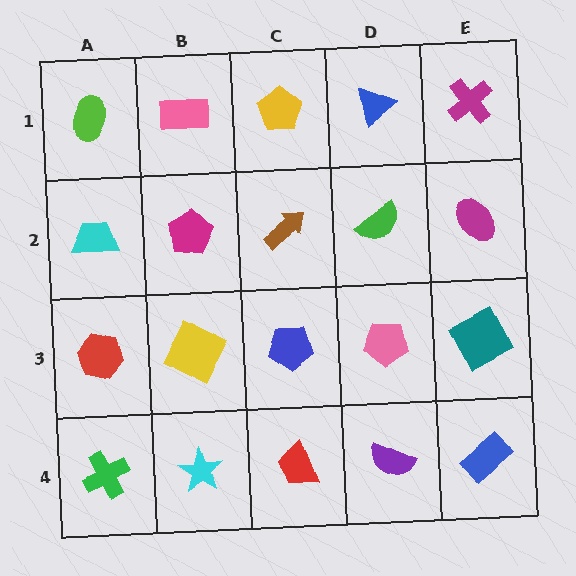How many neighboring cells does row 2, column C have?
4.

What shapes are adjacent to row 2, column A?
A lime ellipse (row 1, column A), a red hexagon (row 3, column A), a magenta pentagon (row 2, column B).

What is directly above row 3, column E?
A magenta ellipse.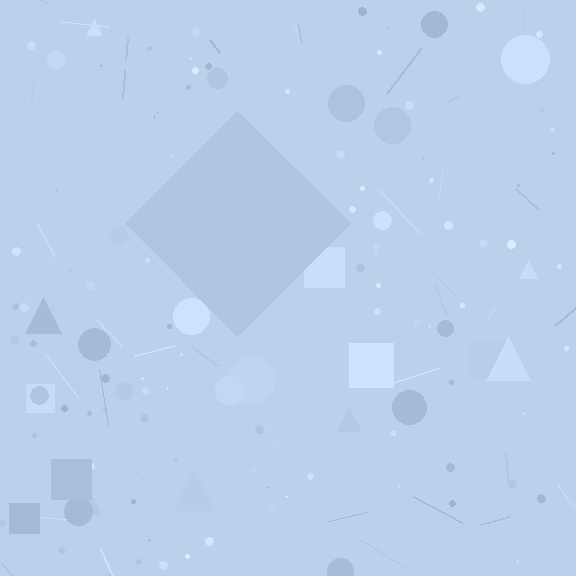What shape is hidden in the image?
A diamond is hidden in the image.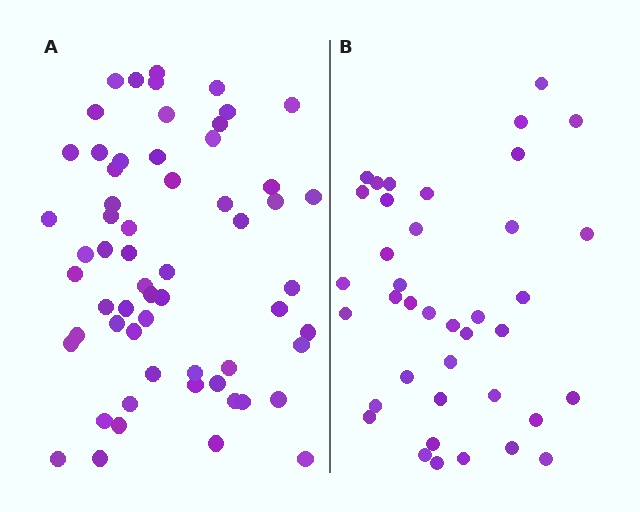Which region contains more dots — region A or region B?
Region A (the left region) has more dots.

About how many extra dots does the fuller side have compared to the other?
Region A has approximately 20 more dots than region B.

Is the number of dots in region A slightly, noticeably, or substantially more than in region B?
Region A has substantially more. The ratio is roughly 1.5 to 1.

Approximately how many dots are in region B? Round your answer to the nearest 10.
About 40 dots. (The exact count is 39, which rounds to 40.)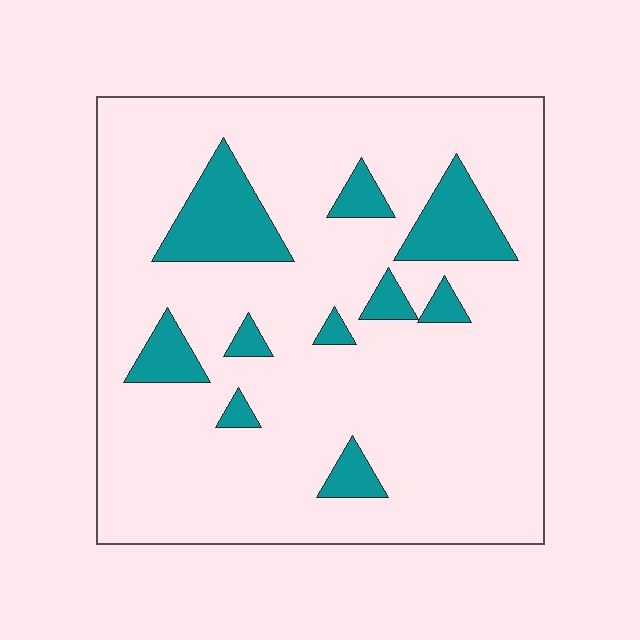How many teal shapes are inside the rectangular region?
10.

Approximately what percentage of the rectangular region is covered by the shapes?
Approximately 15%.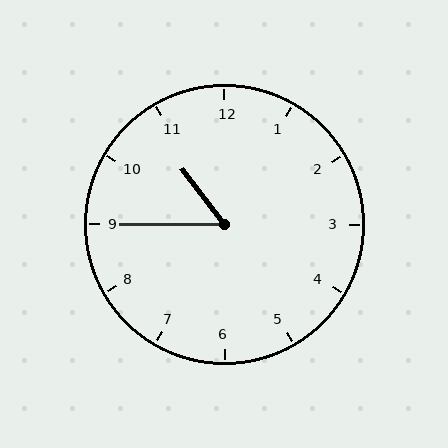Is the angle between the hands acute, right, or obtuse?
It is acute.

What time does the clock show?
10:45.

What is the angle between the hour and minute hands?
Approximately 52 degrees.